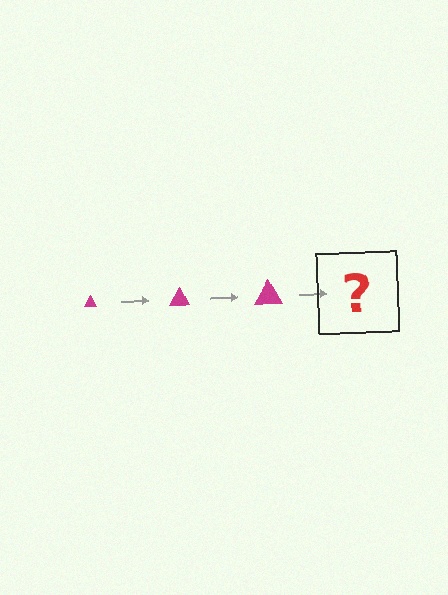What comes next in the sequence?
The next element should be a magenta triangle, larger than the previous one.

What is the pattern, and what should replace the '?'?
The pattern is that the triangle gets progressively larger each step. The '?' should be a magenta triangle, larger than the previous one.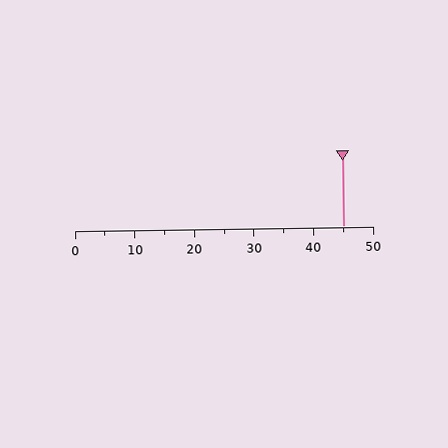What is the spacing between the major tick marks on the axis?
The major ticks are spaced 10 apart.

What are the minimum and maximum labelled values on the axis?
The axis runs from 0 to 50.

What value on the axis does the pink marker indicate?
The marker indicates approximately 45.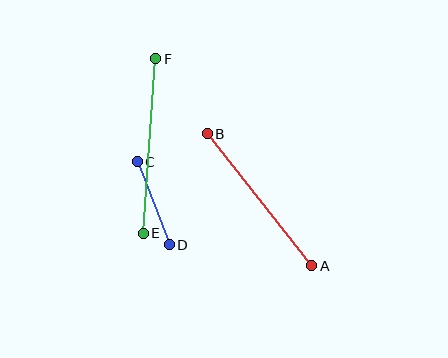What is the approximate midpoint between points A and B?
The midpoint is at approximately (259, 200) pixels.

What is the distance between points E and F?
The distance is approximately 175 pixels.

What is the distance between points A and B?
The distance is approximately 169 pixels.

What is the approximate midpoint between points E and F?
The midpoint is at approximately (150, 146) pixels.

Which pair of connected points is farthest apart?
Points E and F are farthest apart.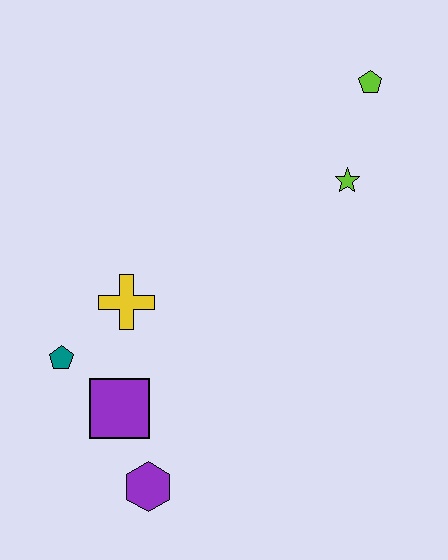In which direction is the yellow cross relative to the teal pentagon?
The yellow cross is to the right of the teal pentagon.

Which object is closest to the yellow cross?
The teal pentagon is closest to the yellow cross.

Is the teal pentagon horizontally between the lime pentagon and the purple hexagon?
No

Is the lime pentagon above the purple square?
Yes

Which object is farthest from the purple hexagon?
The lime pentagon is farthest from the purple hexagon.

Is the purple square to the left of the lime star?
Yes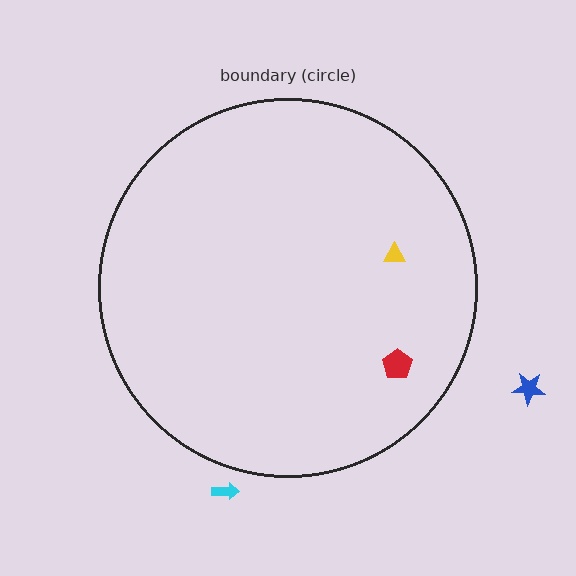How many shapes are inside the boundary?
2 inside, 2 outside.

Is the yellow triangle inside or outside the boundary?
Inside.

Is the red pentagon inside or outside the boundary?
Inside.